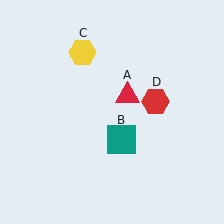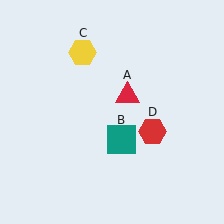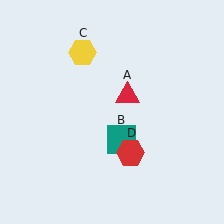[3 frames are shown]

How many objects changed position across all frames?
1 object changed position: red hexagon (object D).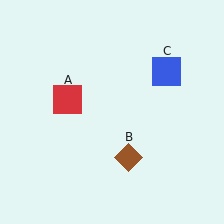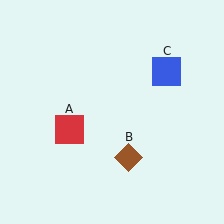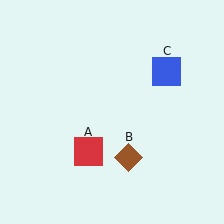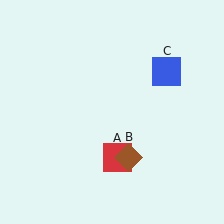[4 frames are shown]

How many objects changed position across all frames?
1 object changed position: red square (object A).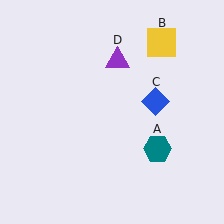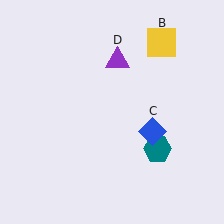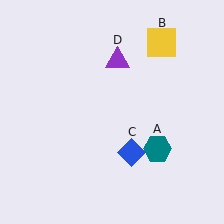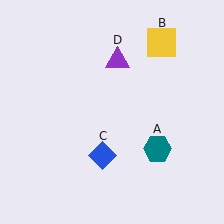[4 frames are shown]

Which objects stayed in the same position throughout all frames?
Teal hexagon (object A) and yellow square (object B) and purple triangle (object D) remained stationary.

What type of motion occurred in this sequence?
The blue diamond (object C) rotated clockwise around the center of the scene.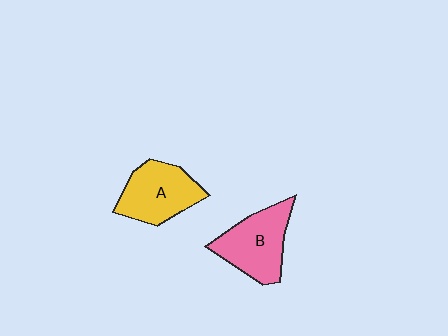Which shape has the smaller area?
Shape A (yellow).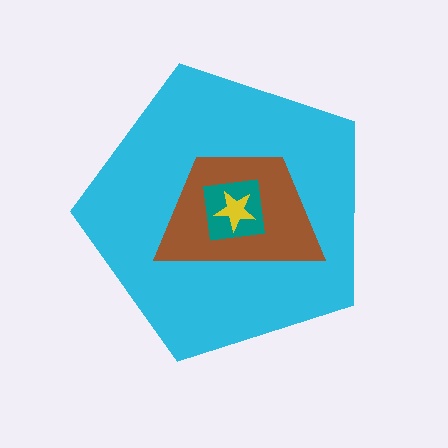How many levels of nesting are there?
4.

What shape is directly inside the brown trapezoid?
The teal square.